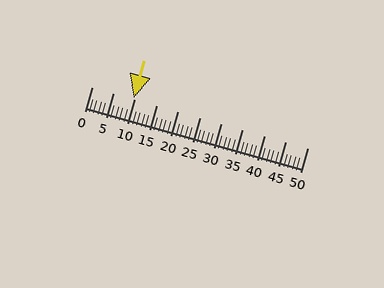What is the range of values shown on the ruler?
The ruler shows values from 0 to 50.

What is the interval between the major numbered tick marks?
The major tick marks are spaced 5 units apart.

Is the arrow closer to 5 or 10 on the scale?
The arrow is closer to 10.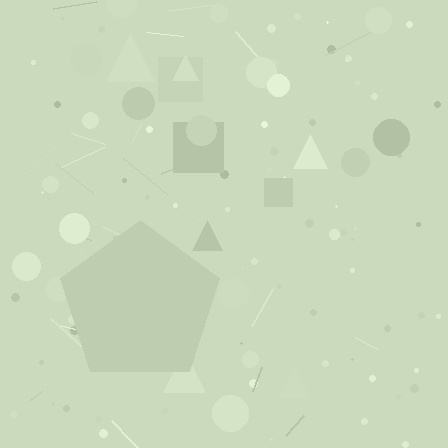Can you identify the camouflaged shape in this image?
The camouflaged shape is a pentagon.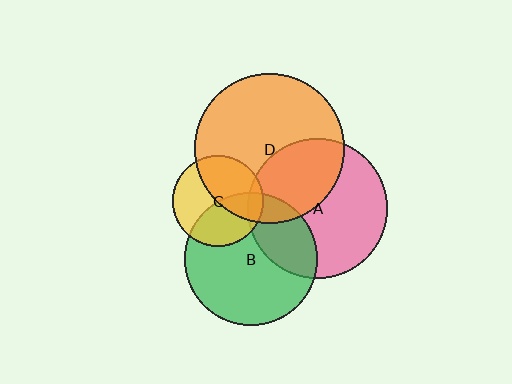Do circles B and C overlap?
Yes.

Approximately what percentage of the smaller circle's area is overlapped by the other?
Approximately 40%.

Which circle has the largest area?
Circle D (orange).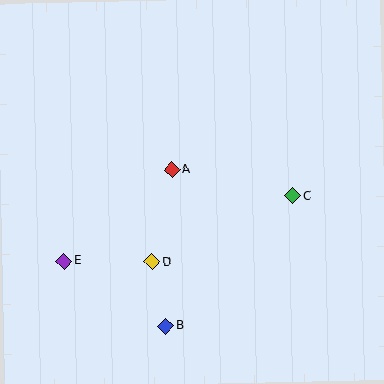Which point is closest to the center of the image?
Point A at (172, 170) is closest to the center.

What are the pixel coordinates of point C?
Point C is at (293, 196).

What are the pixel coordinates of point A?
Point A is at (172, 170).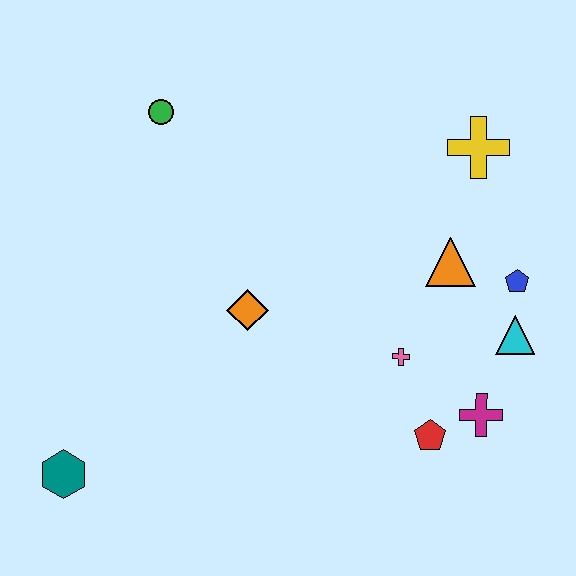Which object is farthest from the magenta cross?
The green circle is farthest from the magenta cross.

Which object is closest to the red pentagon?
The magenta cross is closest to the red pentagon.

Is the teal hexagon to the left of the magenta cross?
Yes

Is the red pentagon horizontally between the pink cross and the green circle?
No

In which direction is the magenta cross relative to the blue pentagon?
The magenta cross is below the blue pentagon.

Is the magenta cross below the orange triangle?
Yes